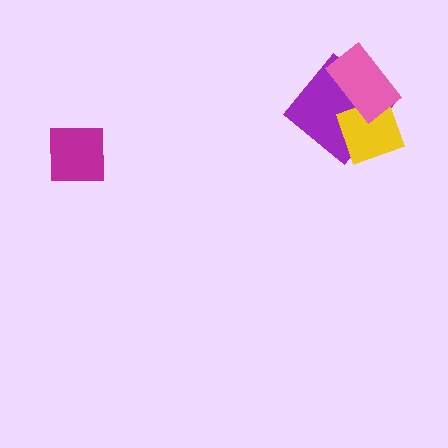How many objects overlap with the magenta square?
0 objects overlap with the magenta square.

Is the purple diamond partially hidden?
Yes, it is partially covered by another shape.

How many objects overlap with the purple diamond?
2 objects overlap with the purple diamond.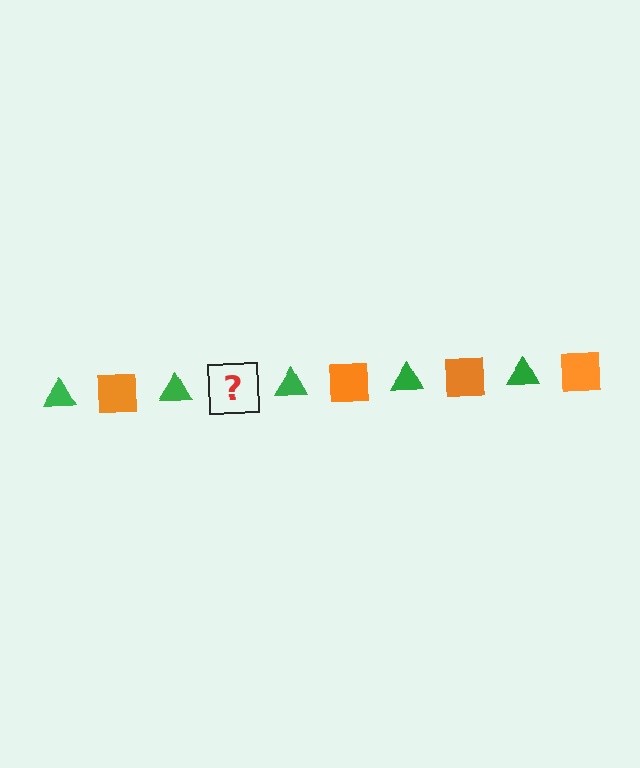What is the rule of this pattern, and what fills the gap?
The rule is that the pattern alternates between green triangle and orange square. The gap should be filled with an orange square.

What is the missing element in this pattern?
The missing element is an orange square.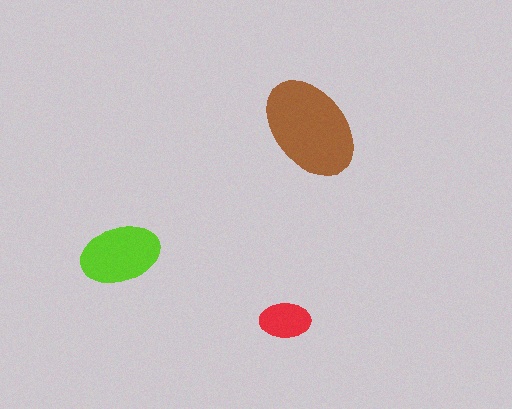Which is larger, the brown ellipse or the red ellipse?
The brown one.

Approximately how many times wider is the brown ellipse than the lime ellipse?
About 1.5 times wider.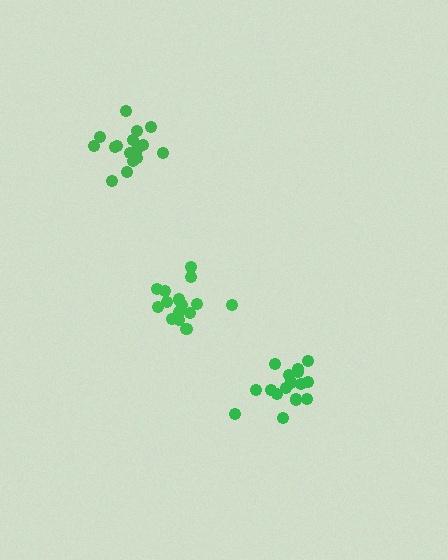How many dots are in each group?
Group 1: 15 dots, Group 2: 16 dots, Group 3: 17 dots (48 total).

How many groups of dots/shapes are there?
There are 3 groups.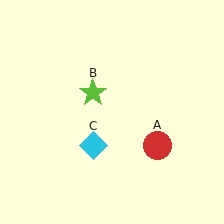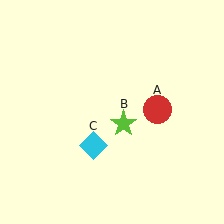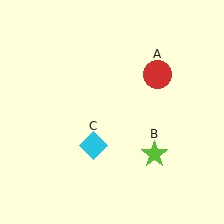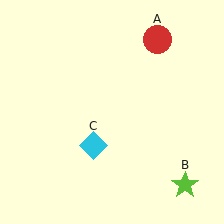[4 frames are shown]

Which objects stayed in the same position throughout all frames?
Cyan diamond (object C) remained stationary.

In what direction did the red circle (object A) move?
The red circle (object A) moved up.